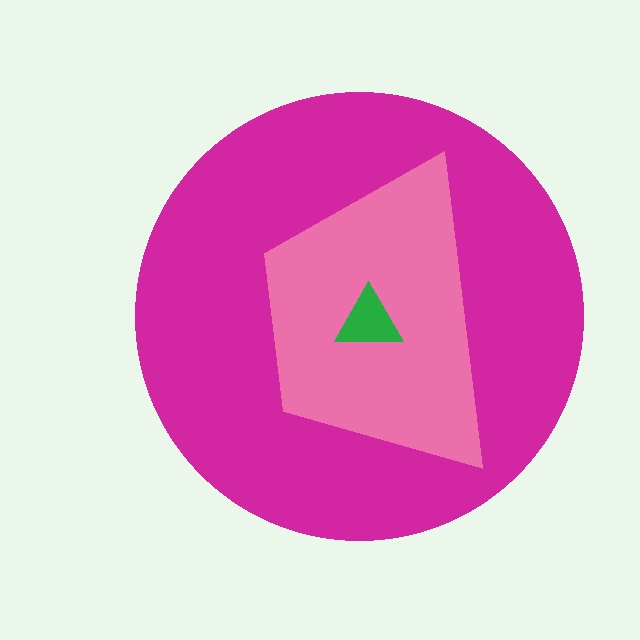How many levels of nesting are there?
3.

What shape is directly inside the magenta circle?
The pink trapezoid.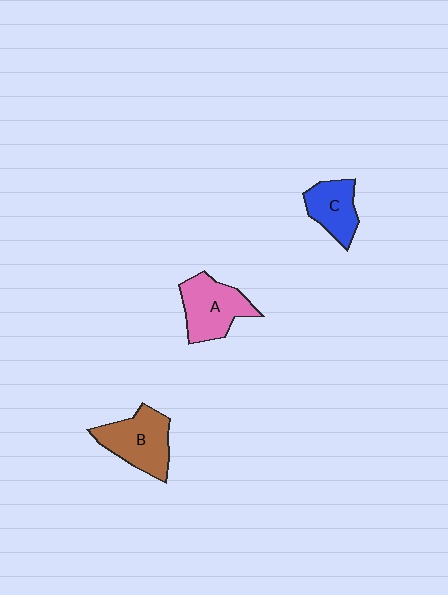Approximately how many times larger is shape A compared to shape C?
Approximately 1.3 times.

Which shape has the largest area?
Shape B (brown).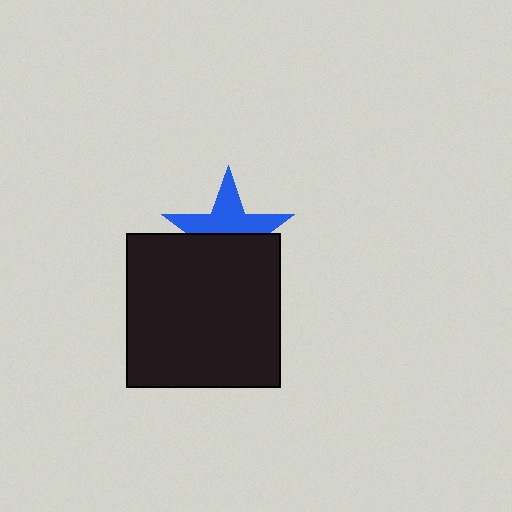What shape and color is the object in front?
The object in front is a black square.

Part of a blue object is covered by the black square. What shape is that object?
It is a star.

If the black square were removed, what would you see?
You would see the complete blue star.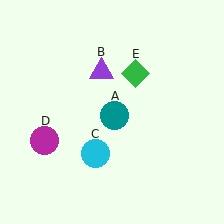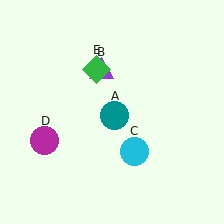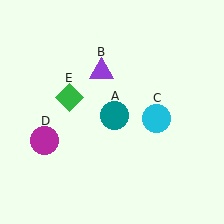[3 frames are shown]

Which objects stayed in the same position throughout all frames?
Teal circle (object A) and purple triangle (object B) and magenta circle (object D) remained stationary.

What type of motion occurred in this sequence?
The cyan circle (object C), green diamond (object E) rotated counterclockwise around the center of the scene.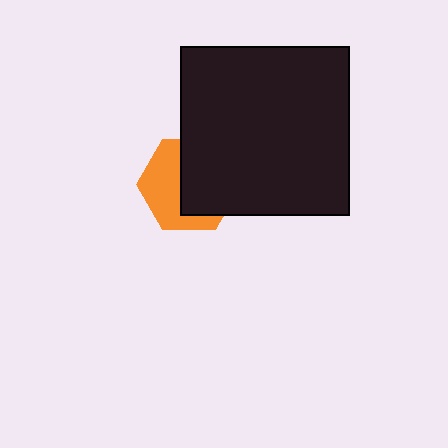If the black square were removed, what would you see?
You would see the complete orange hexagon.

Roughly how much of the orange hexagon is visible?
About half of it is visible (roughly 46%).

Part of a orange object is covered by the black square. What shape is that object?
It is a hexagon.